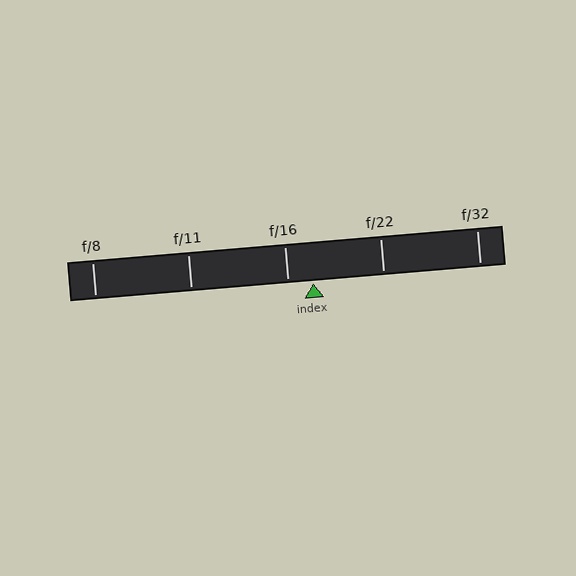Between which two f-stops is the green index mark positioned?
The index mark is between f/16 and f/22.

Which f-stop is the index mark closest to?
The index mark is closest to f/16.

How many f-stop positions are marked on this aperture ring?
There are 5 f-stop positions marked.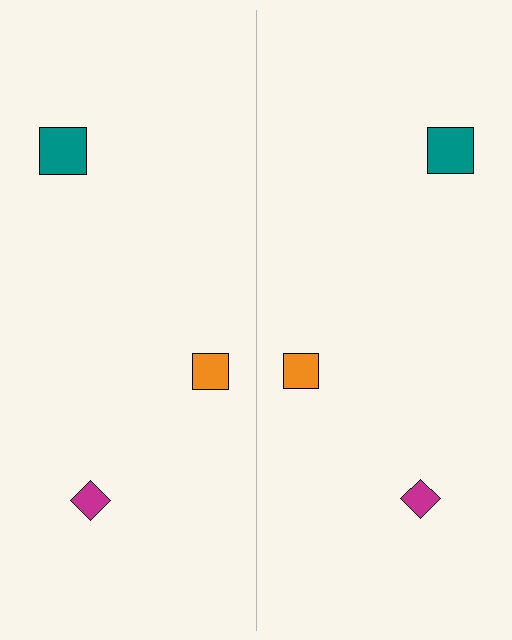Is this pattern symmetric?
Yes, this pattern has bilateral (reflection) symmetry.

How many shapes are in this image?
There are 6 shapes in this image.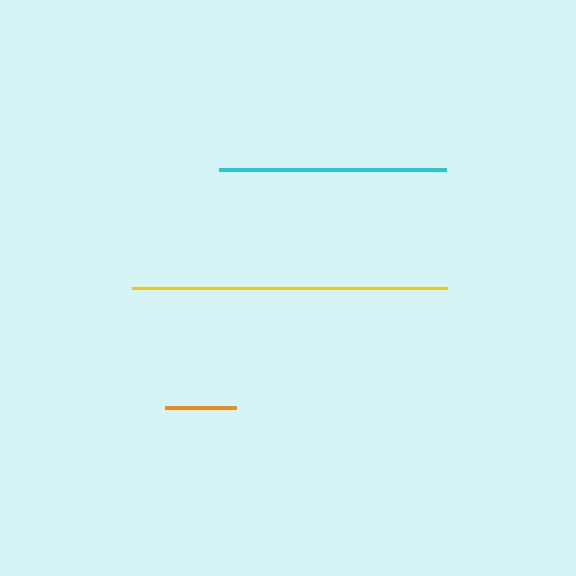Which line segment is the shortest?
The orange line is the shortest at approximately 70 pixels.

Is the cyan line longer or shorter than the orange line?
The cyan line is longer than the orange line.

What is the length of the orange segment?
The orange segment is approximately 70 pixels long.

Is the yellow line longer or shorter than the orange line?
The yellow line is longer than the orange line.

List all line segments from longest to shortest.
From longest to shortest: yellow, cyan, orange.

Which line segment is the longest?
The yellow line is the longest at approximately 314 pixels.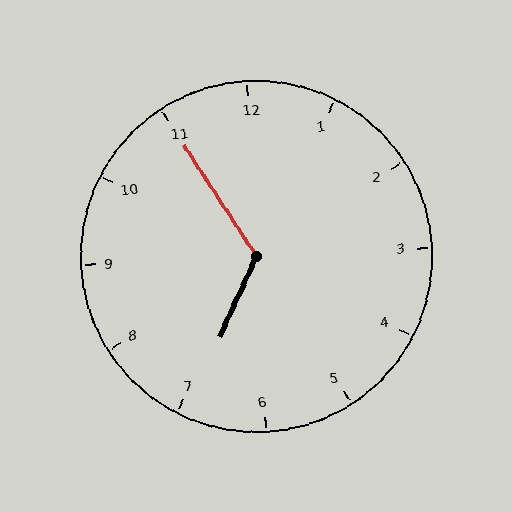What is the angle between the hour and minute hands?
Approximately 122 degrees.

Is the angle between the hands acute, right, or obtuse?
It is obtuse.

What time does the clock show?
6:55.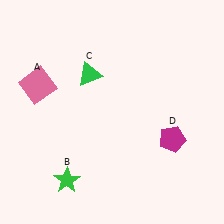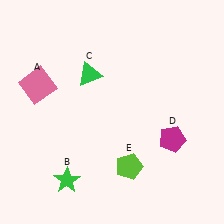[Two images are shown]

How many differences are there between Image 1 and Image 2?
There is 1 difference between the two images.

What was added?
A lime pentagon (E) was added in Image 2.